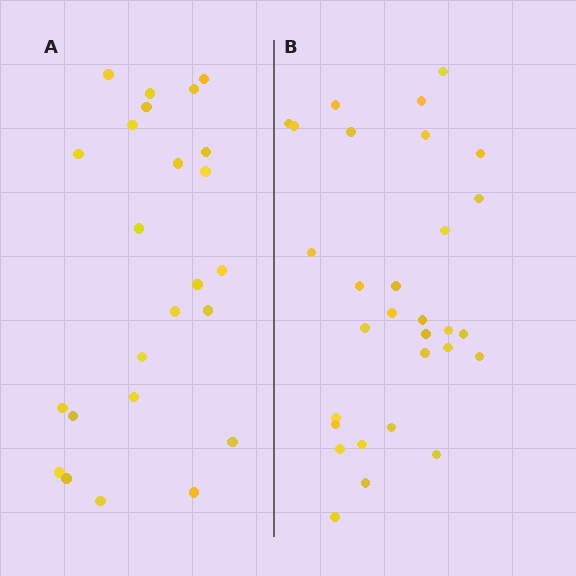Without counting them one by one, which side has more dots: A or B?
Region B (the right region) has more dots.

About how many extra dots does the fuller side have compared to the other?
Region B has about 6 more dots than region A.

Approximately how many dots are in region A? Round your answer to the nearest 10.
About 20 dots. (The exact count is 24, which rounds to 20.)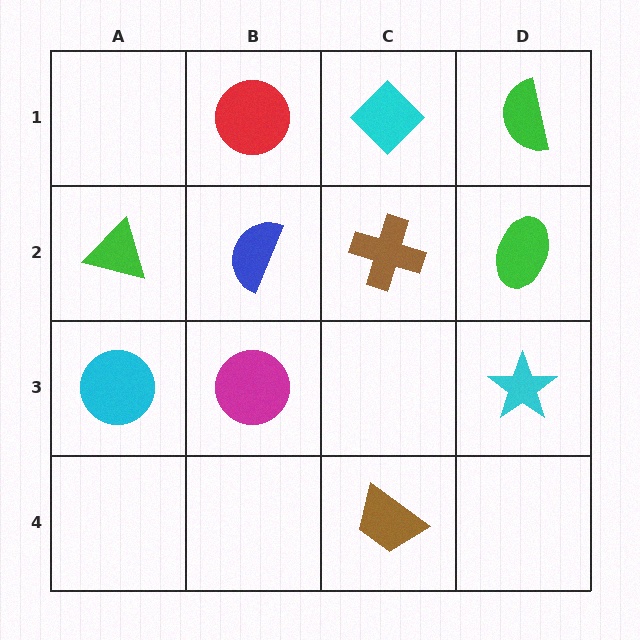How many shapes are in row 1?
3 shapes.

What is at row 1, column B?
A red circle.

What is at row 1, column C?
A cyan diamond.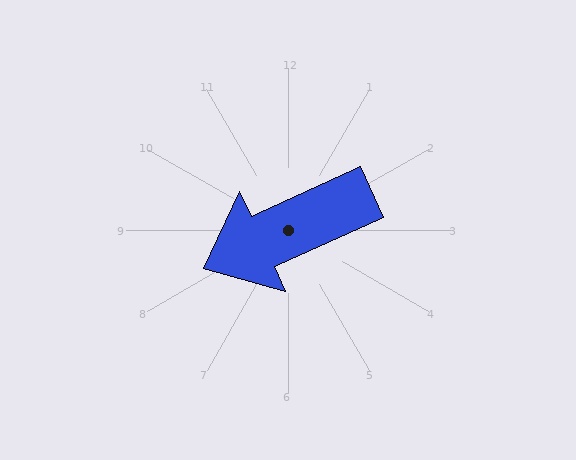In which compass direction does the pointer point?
Southwest.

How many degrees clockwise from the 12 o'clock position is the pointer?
Approximately 246 degrees.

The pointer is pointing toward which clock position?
Roughly 8 o'clock.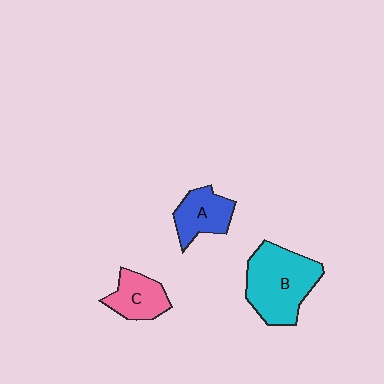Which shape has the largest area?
Shape B (cyan).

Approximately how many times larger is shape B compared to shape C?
Approximately 1.9 times.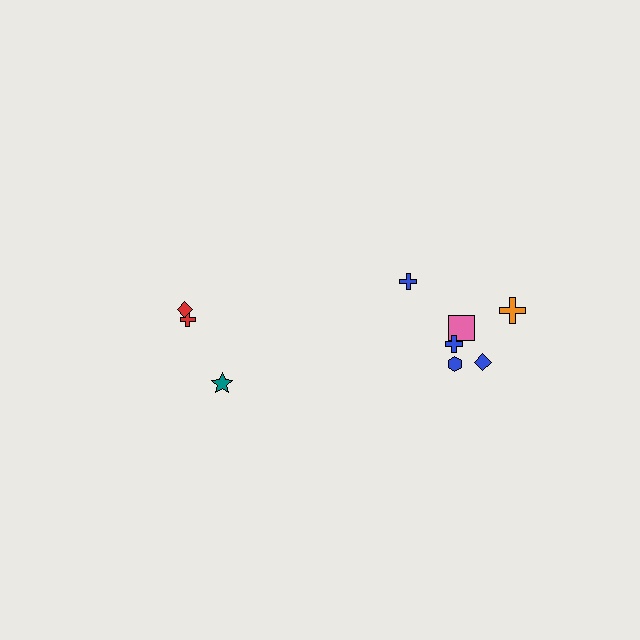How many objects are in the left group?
There are 3 objects.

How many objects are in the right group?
There are 6 objects.